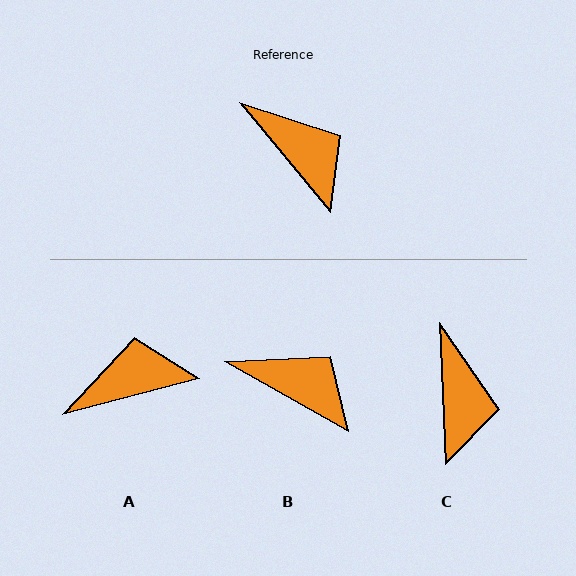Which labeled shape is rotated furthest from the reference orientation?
A, about 65 degrees away.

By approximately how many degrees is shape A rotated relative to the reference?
Approximately 65 degrees counter-clockwise.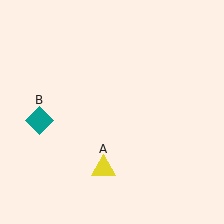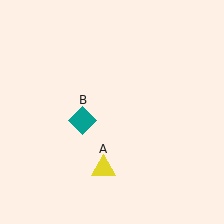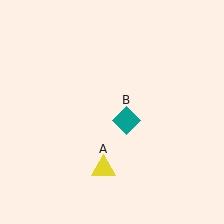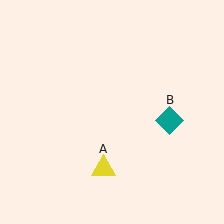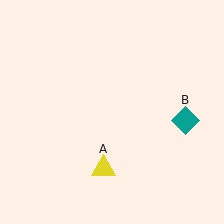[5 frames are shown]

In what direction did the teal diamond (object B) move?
The teal diamond (object B) moved right.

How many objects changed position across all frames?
1 object changed position: teal diamond (object B).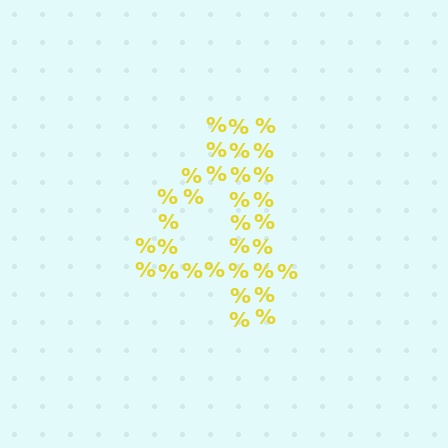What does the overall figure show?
The overall figure shows the digit 4.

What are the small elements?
The small elements are percent signs.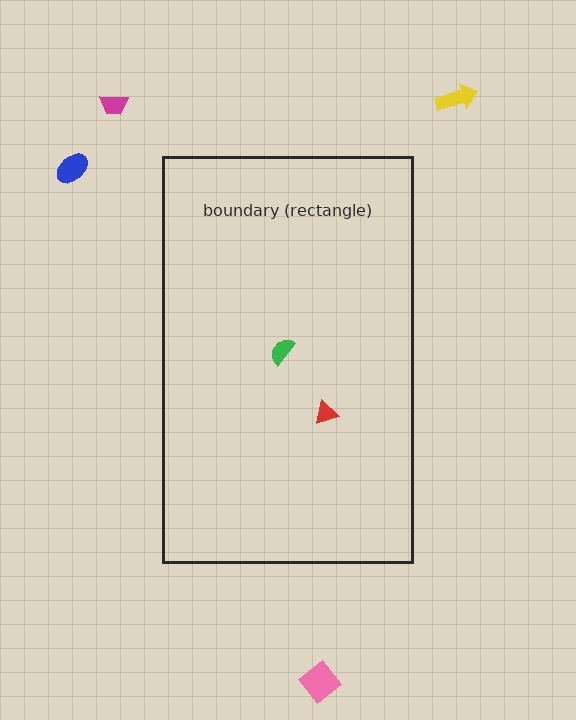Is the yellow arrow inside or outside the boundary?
Outside.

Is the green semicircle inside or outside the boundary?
Inside.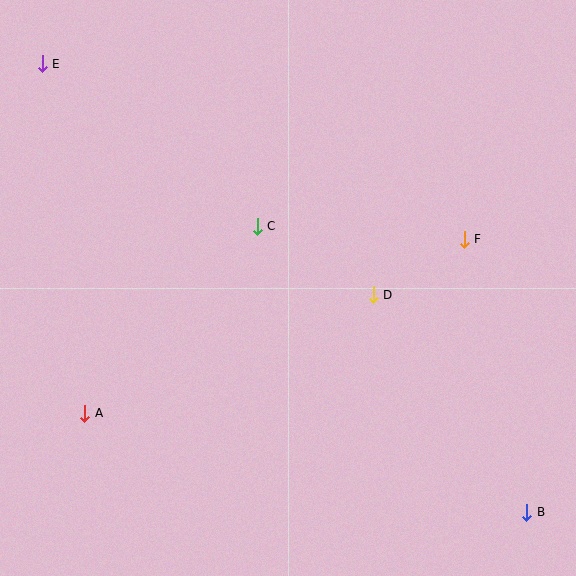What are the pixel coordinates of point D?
Point D is at (373, 295).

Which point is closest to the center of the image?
Point C at (257, 226) is closest to the center.